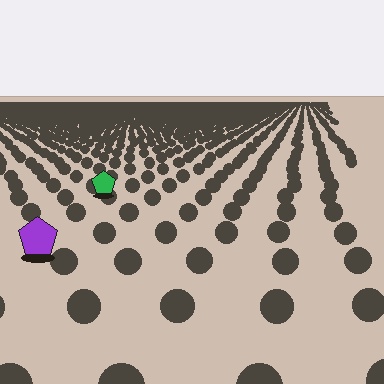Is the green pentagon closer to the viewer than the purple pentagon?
No. The purple pentagon is closer — you can tell from the texture gradient: the ground texture is coarser near it.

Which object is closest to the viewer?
The purple pentagon is closest. The texture marks near it are larger and more spread out.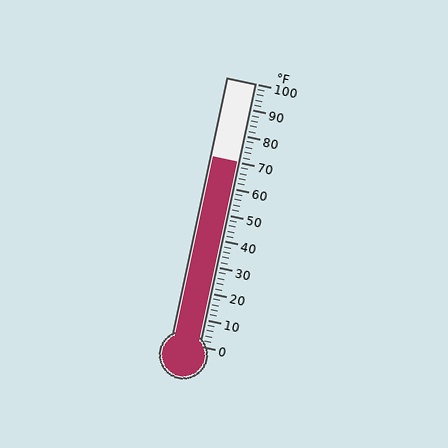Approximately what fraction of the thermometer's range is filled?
The thermometer is filled to approximately 70% of its range.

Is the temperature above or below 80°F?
The temperature is below 80°F.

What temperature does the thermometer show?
The thermometer shows approximately 70°F.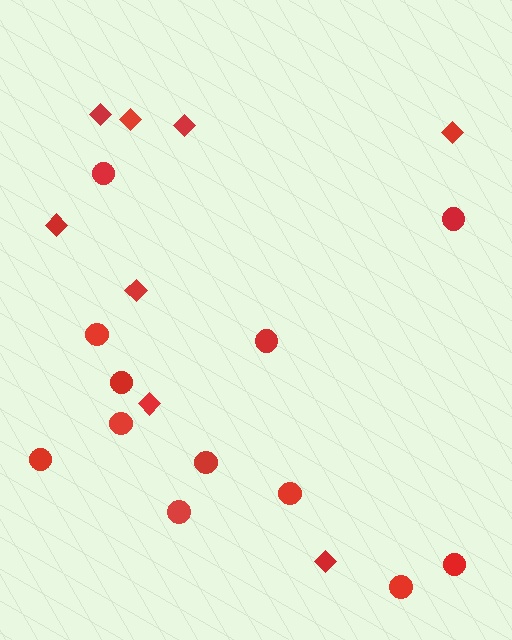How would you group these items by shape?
There are 2 groups: one group of circles (12) and one group of diamonds (8).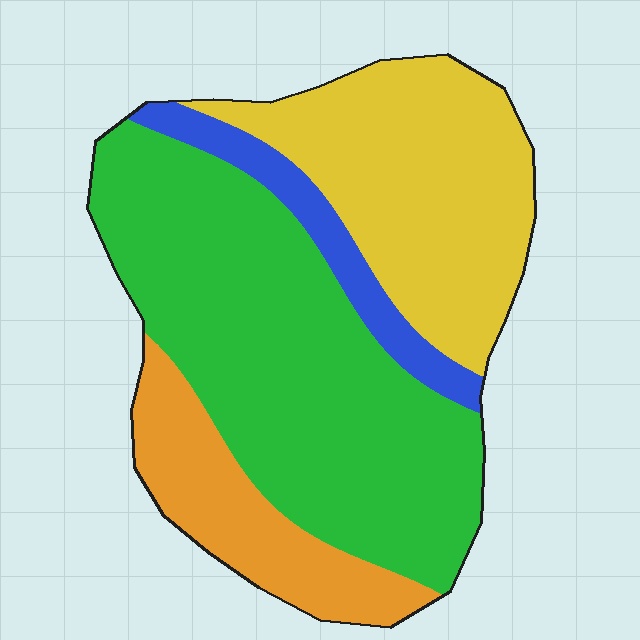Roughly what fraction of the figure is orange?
Orange takes up about one sixth (1/6) of the figure.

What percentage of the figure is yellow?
Yellow takes up about one quarter (1/4) of the figure.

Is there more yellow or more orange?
Yellow.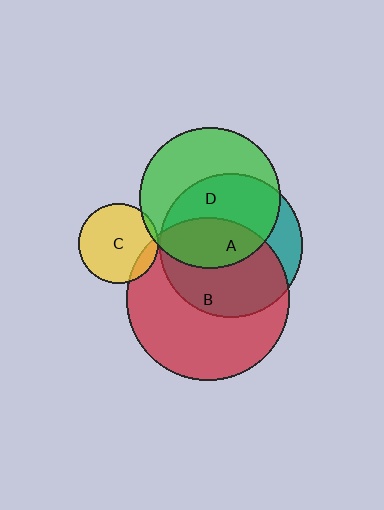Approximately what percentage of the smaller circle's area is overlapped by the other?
Approximately 5%.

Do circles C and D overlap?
Yes.